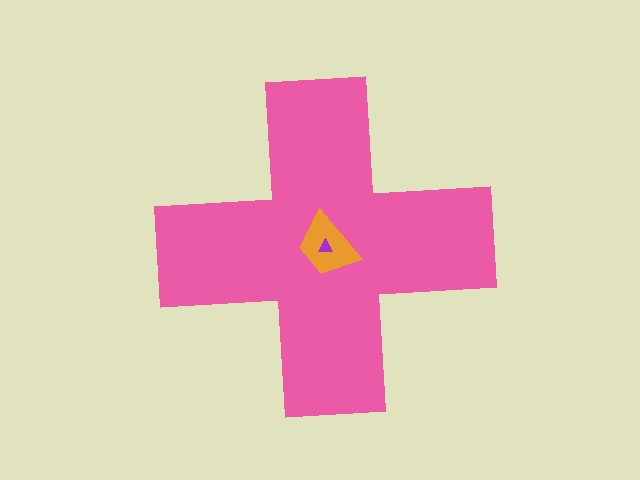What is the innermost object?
The purple triangle.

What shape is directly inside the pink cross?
The orange trapezoid.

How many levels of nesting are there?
3.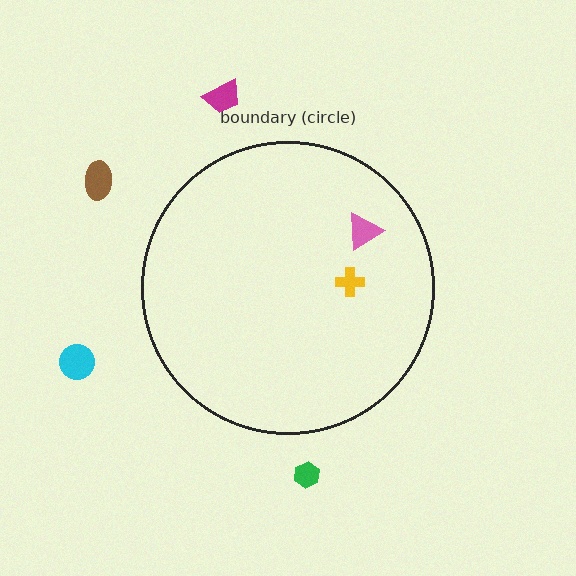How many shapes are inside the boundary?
2 inside, 4 outside.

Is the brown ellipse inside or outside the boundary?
Outside.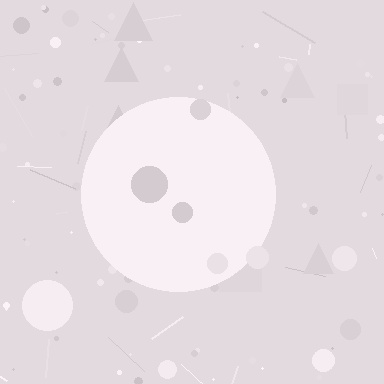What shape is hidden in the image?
A circle is hidden in the image.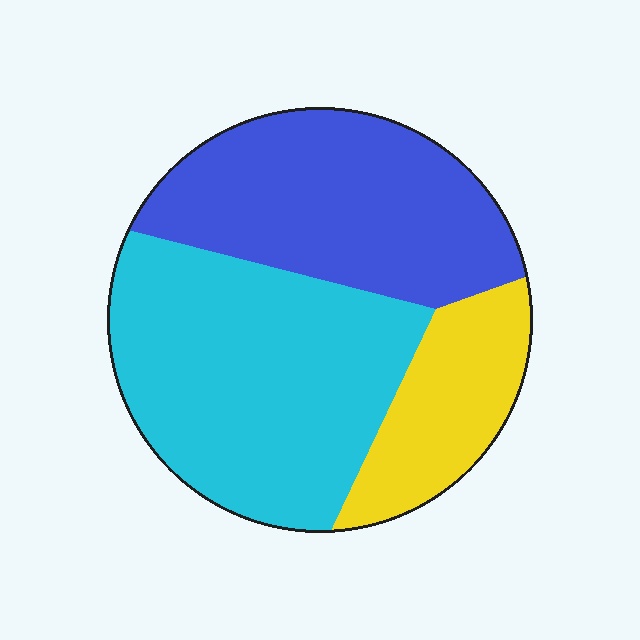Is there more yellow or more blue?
Blue.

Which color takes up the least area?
Yellow, at roughly 20%.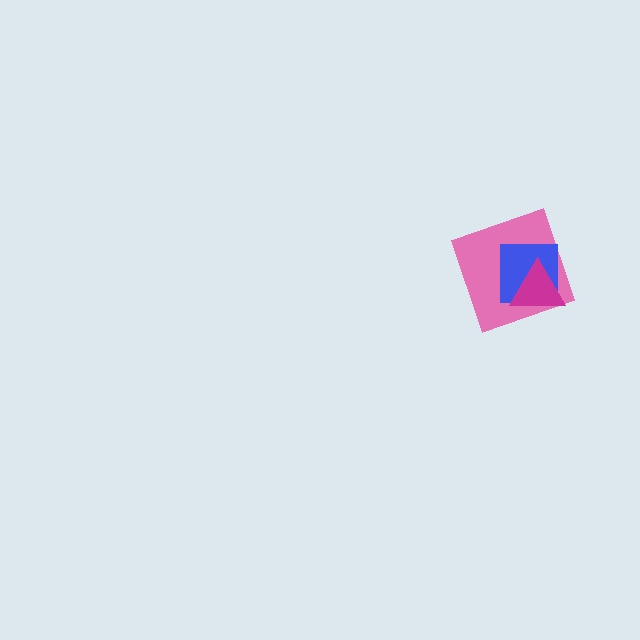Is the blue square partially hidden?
Yes, it is partially covered by another shape.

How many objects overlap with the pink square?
2 objects overlap with the pink square.